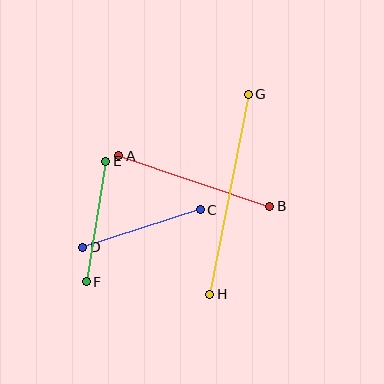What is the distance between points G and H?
The distance is approximately 204 pixels.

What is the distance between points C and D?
The distance is approximately 123 pixels.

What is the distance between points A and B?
The distance is approximately 159 pixels.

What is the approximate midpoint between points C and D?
The midpoint is at approximately (141, 229) pixels.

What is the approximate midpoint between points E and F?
The midpoint is at approximately (96, 221) pixels.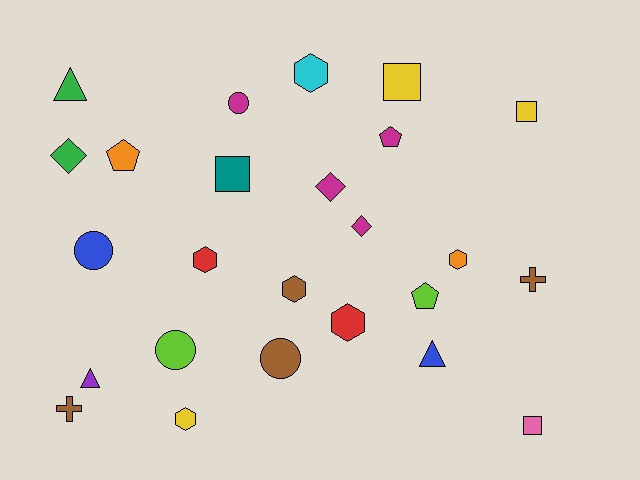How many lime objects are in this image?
There are 2 lime objects.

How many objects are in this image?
There are 25 objects.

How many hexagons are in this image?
There are 6 hexagons.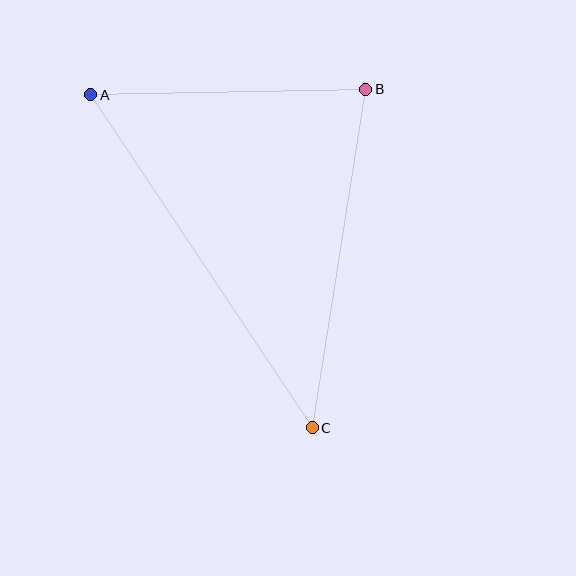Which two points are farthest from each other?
Points A and C are farthest from each other.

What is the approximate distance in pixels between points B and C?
The distance between B and C is approximately 343 pixels.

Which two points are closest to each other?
Points A and B are closest to each other.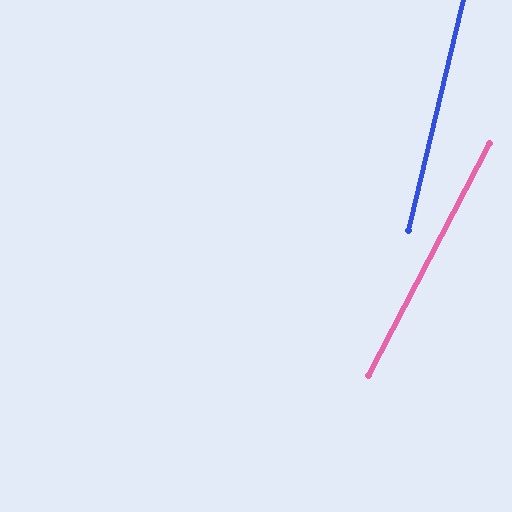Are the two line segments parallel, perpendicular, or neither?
Neither parallel nor perpendicular — they differ by about 14°.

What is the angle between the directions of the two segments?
Approximately 14 degrees.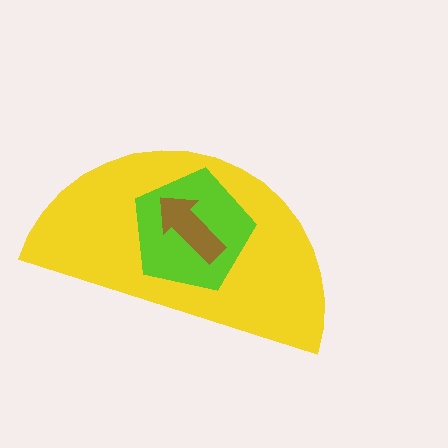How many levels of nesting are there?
3.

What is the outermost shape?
The yellow semicircle.